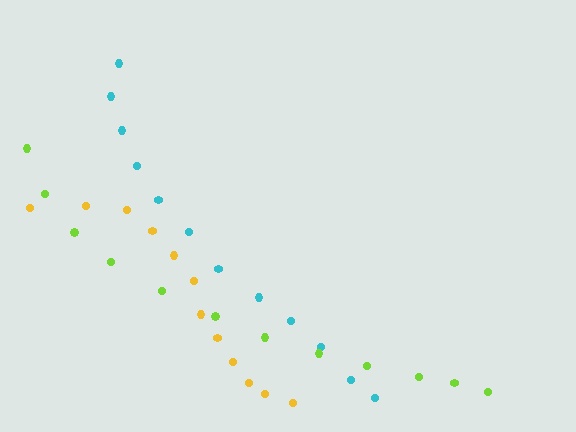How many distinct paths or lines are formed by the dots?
There are 3 distinct paths.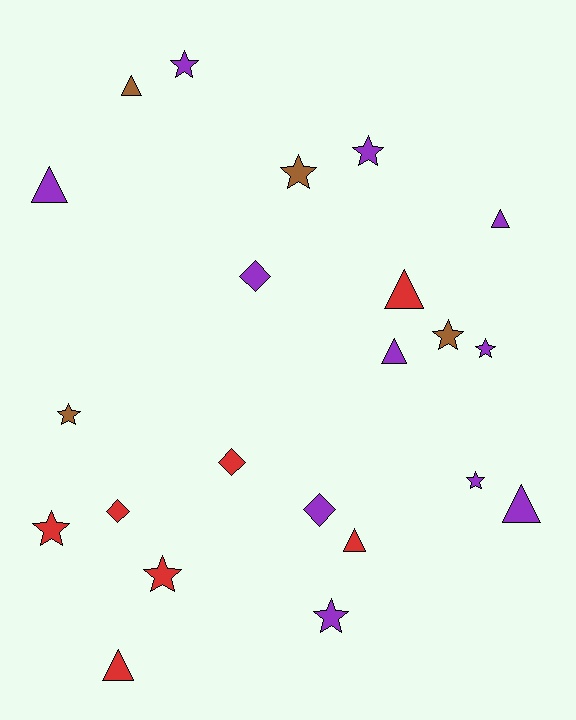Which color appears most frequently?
Purple, with 11 objects.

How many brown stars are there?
There are 3 brown stars.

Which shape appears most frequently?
Star, with 10 objects.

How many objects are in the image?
There are 22 objects.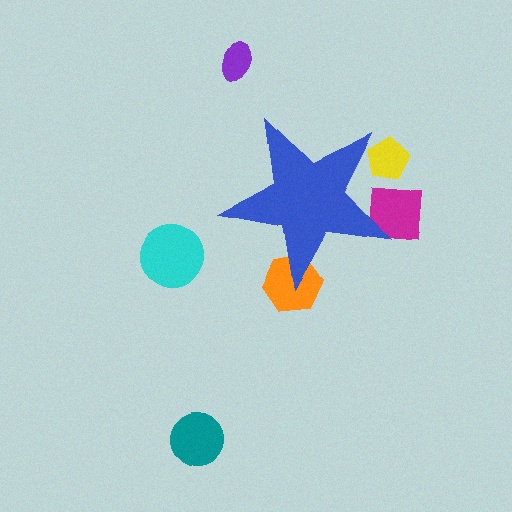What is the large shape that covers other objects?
A blue star.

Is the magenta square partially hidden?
Yes, the magenta square is partially hidden behind the blue star.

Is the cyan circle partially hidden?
No, the cyan circle is fully visible.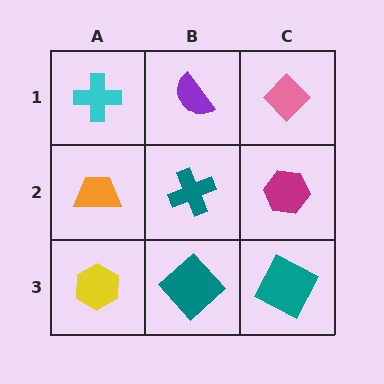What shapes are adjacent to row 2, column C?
A pink diamond (row 1, column C), a teal square (row 3, column C), a teal cross (row 2, column B).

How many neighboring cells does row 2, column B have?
4.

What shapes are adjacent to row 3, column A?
An orange trapezoid (row 2, column A), a teal diamond (row 3, column B).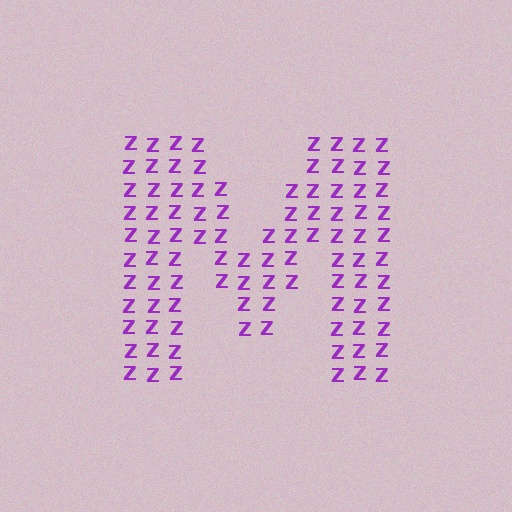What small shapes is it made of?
It is made of small letter Z's.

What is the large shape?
The large shape is the letter M.